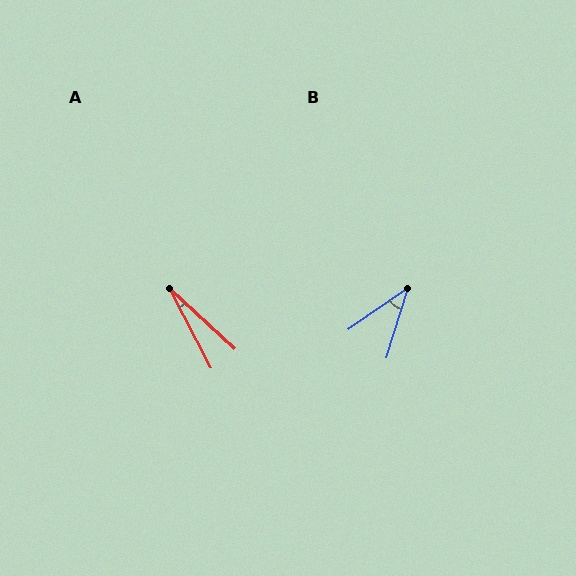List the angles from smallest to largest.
A (20°), B (38°).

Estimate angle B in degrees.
Approximately 38 degrees.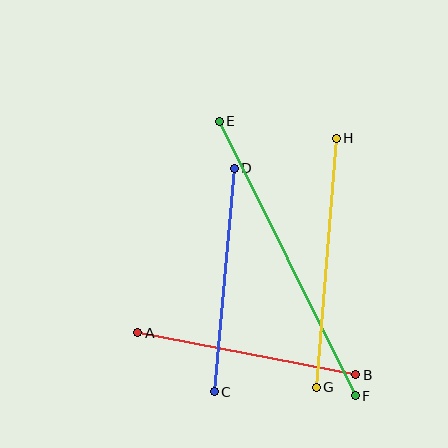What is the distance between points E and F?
The distance is approximately 306 pixels.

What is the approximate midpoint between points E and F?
The midpoint is at approximately (287, 258) pixels.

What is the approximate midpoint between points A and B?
The midpoint is at approximately (247, 354) pixels.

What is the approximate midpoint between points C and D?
The midpoint is at approximately (224, 280) pixels.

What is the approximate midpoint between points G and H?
The midpoint is at approximately (326, 263) pixels.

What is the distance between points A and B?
The distance is approximately 222 pixels.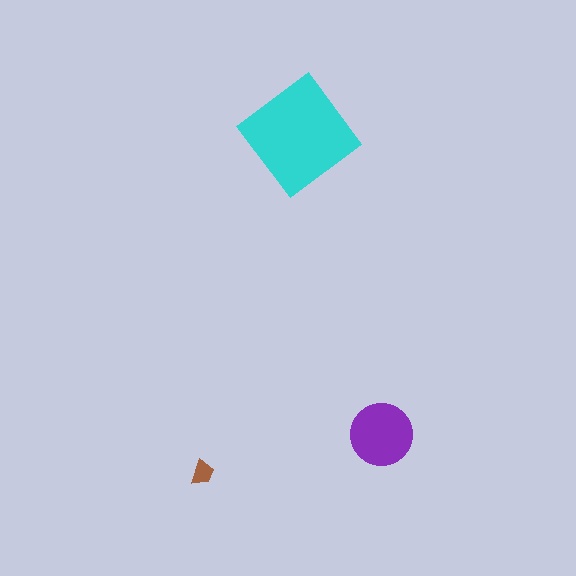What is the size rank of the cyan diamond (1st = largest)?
1st.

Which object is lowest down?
The brown trapezoid is bottommost.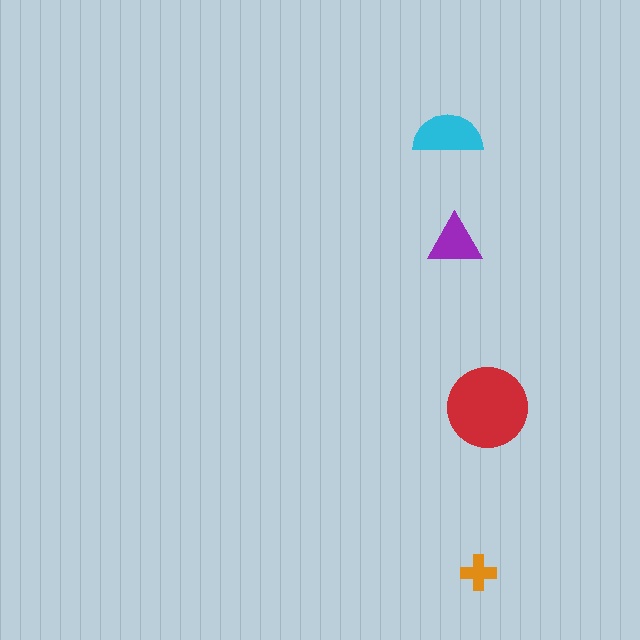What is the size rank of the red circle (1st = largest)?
1st.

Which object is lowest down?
The orange cross is bottommost.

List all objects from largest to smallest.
The red circle, the cyan semicircle, the purple triangle, the orange cross.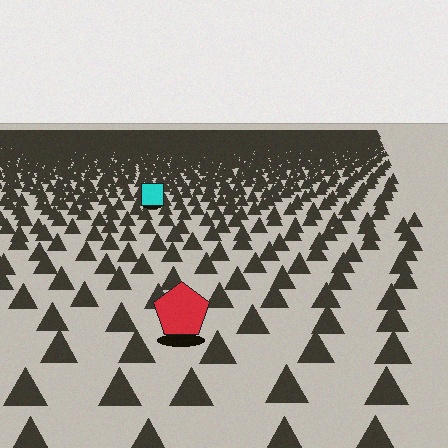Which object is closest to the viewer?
The red pentagon is closest. The texture marks near it are larger and more spread out.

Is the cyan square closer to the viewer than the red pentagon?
No. The red pentagon is closer — you can tell from the texture gradient: the ground texture is coarser near it.